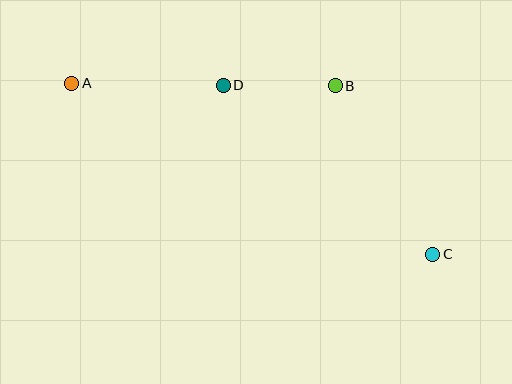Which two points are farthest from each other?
Points A and C are farthest from each other.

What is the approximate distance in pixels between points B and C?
The distance between B and C is approximately 195 pixels.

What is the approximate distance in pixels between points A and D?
The distance between A and D is approximately 152 pixels.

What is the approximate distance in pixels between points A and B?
The distance between A and B is approximately 264 pixels.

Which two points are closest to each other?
Points B and D are closest to each other.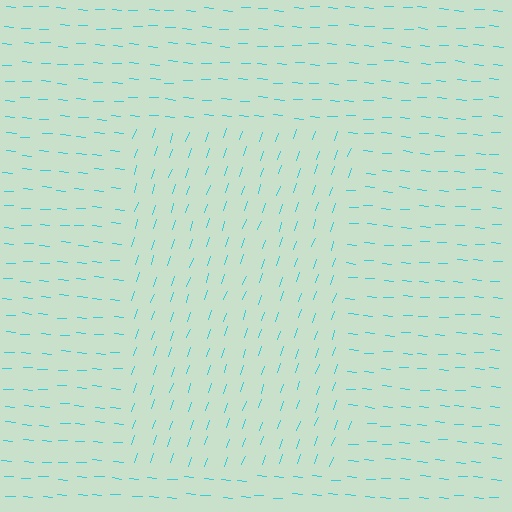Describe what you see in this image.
The image is filled with small cyan line segments. A rectangle region in the image has lines oriented differently from the surrounding lines, creating a visible texture boundary.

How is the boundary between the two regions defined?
The boundary is defined purely by a change in line orientation (approximately 75 degrees difference). All lines are the same color and thickness.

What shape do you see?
I see a rectangle.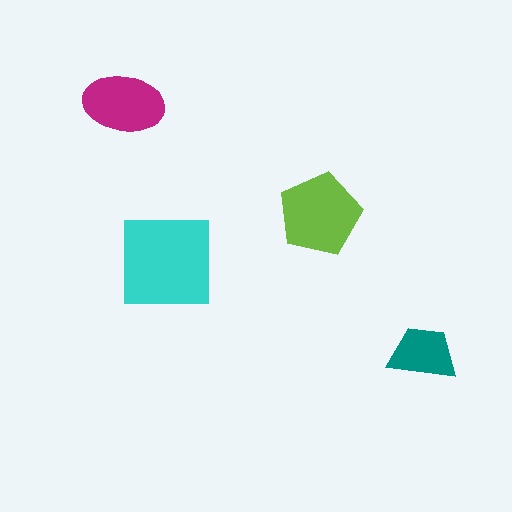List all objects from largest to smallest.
The cyan square, the lime pentagon, the magenta ellipse, the teal trapezoid.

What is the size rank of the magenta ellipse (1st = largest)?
3rd.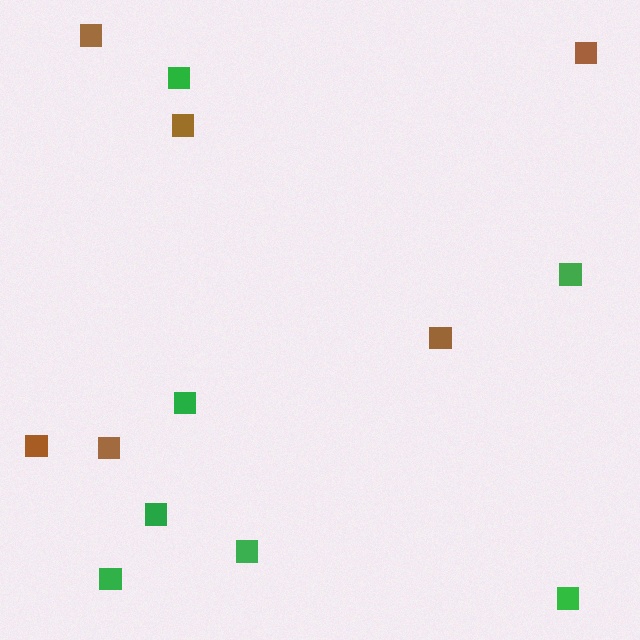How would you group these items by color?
There are 2 groups: one group of green squares (7) and one group of brown squares (6).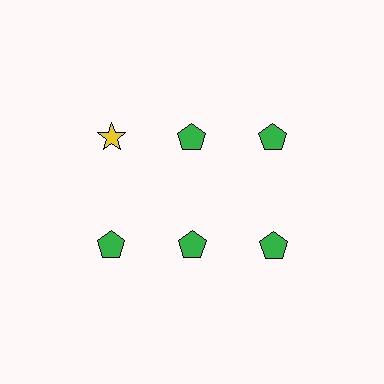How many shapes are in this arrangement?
There are 6 shapes arranged in a grid pattern.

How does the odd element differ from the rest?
It differs in both color (yellow instead of green) and shape (star instead of pentagon).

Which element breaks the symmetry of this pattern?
The yellow star in the top row, leftmost column breaks the symmetry. All other shapes are green pentagons.